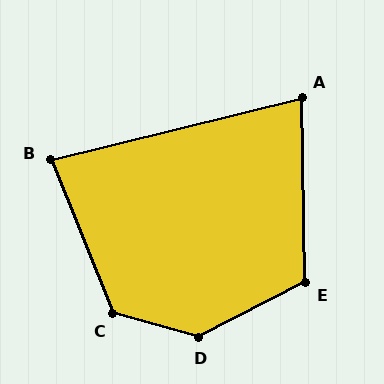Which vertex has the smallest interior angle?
A, at approximately 77 degrees.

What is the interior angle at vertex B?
Approximately 82 degrees (acute).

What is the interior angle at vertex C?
Approximately 127 degrees (obtuse).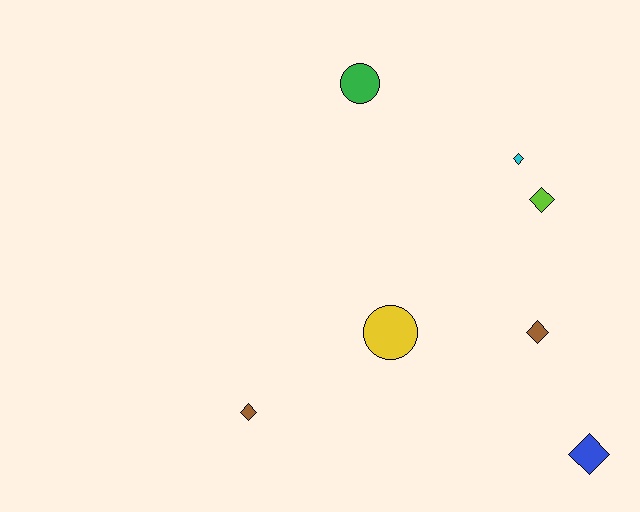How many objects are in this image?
There are 7 objects.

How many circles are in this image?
There are 2 circles.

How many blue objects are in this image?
There is 1 blue object.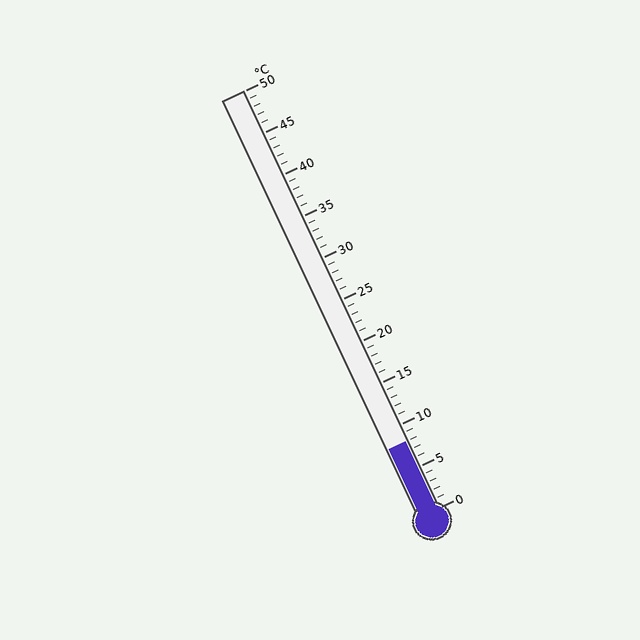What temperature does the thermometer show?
The thermometer shows approximately 8°C.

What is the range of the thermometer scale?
The thermometer scale ranges from 0°C to 50°C.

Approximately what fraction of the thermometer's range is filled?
The thermometer is filled to approximately 15% of its range.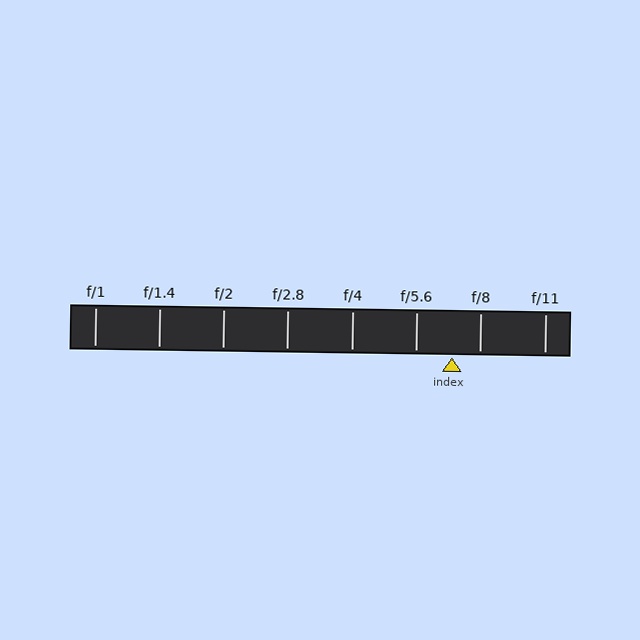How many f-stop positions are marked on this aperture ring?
There are 8 f-stop positions marked.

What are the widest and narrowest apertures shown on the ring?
The widest aperture shown is f/1 and the narrowest is f/11.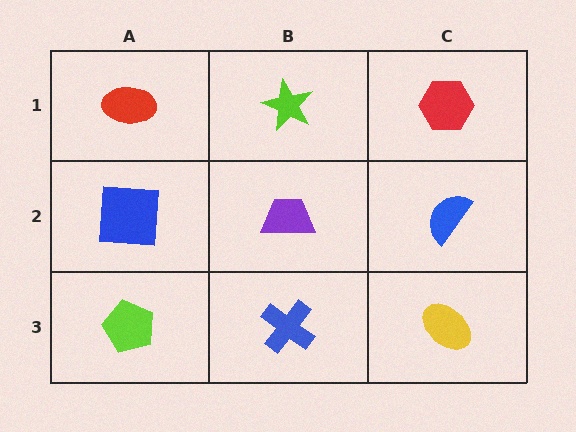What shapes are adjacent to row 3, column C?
A blue semicircle (row 2, column C), a blue cross (row 3, column B).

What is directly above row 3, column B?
A purple trapezoid.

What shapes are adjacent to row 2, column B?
A lime star (row 1, column B), a blue cross (row 3, column B), a blue square (row 2, column A), a blue semicircle (row 2, column C).